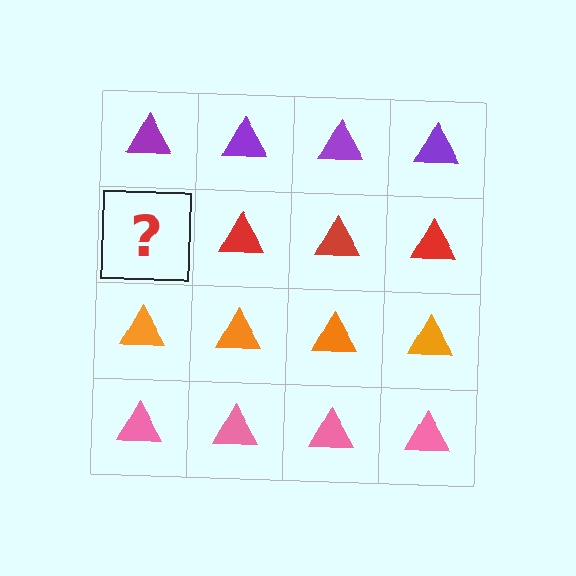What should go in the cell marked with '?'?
The missing cell should contain a red triangle.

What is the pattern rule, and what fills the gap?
The rule is that each row has a consistent color. The gap should be filled with a red triangle.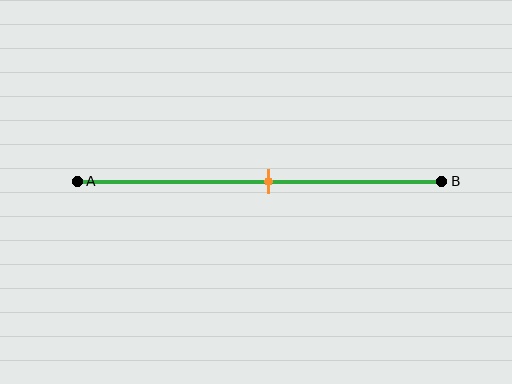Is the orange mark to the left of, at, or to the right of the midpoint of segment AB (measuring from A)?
The orange mark is approximately at the midpoint of segment AB.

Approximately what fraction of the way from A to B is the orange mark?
The orange mark is approximately 55% of the way from A to B.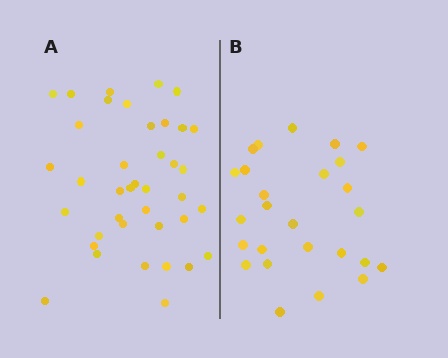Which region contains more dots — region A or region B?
Region A (the left region) has more dots.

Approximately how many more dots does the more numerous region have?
Region A has approximately 15 more dots than region B.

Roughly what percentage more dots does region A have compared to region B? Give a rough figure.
About 50% more.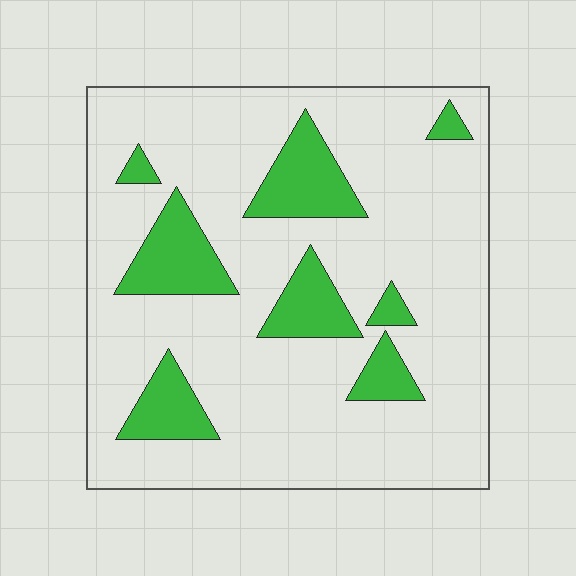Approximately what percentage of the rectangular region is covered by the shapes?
Approximately 20%.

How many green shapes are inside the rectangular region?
8.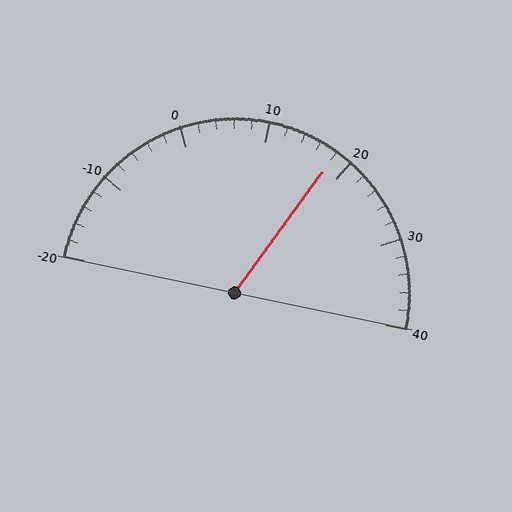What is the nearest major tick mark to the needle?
The nearest major tick mark is 20.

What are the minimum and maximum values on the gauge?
The gauge ranges from -20 to 40.